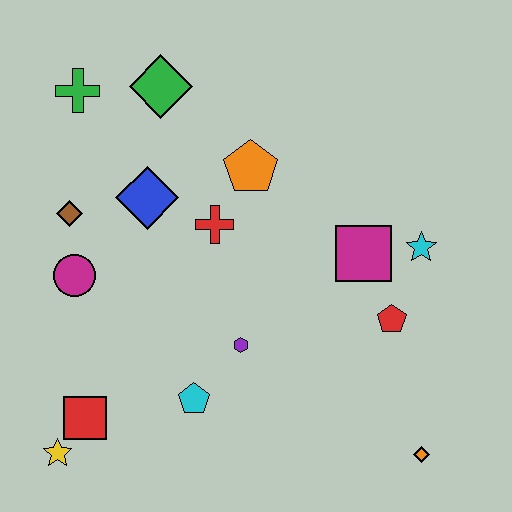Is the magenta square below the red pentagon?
No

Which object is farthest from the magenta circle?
The orange diamond is farthest from the magenta circle.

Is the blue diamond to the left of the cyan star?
Yes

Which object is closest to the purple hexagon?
The cyan pentagon is closest to the purple hexagon.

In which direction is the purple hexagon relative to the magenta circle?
The purple hexagon is to the right of the magenta circle.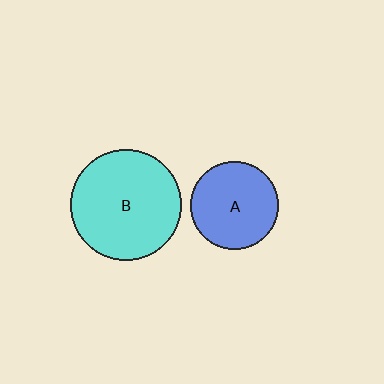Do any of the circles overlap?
No, none of the circles overlap.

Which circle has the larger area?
Circle B (cyan).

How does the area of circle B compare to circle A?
Approximately 1.6 times.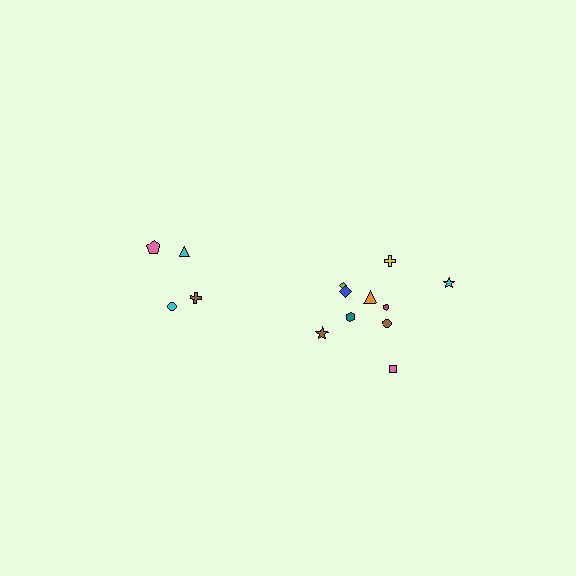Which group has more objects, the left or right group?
The right group.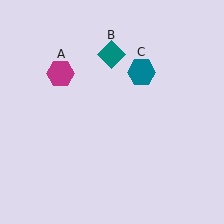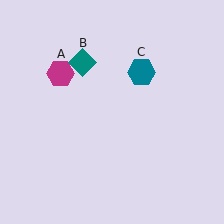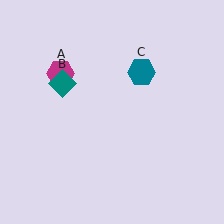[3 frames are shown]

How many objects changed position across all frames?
1 object changed position: teal diamond (object B).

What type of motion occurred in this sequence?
The teal diamond (object B) rotated counterclockwise around the center of the scene.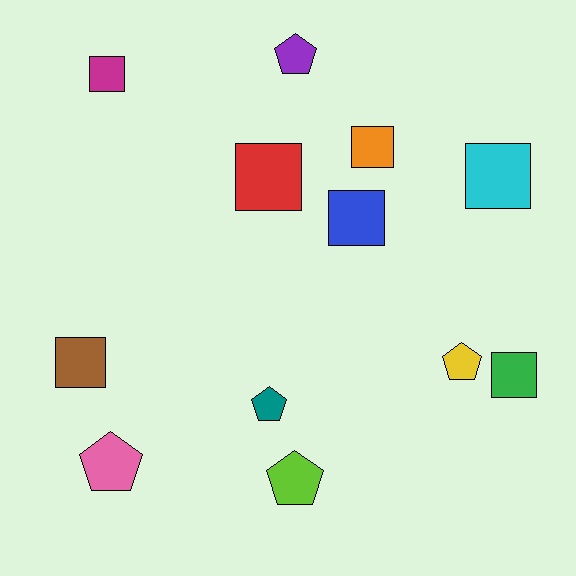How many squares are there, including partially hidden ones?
There are 7 squares.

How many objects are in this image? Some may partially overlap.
There are 12 objects.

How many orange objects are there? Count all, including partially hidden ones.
There is 1 orange object.